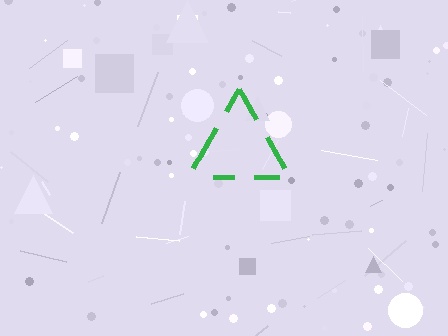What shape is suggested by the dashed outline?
The dashed outline suggests a triangle.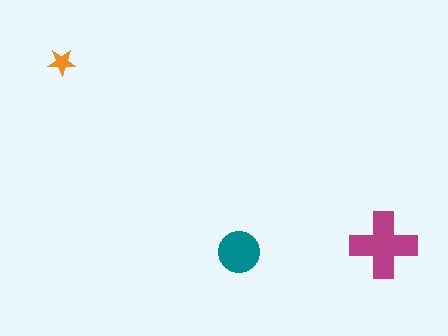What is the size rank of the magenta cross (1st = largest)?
1st.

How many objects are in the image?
There are 3 objects in the image.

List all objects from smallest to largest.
The orange star, the teal circle, the magenta cross.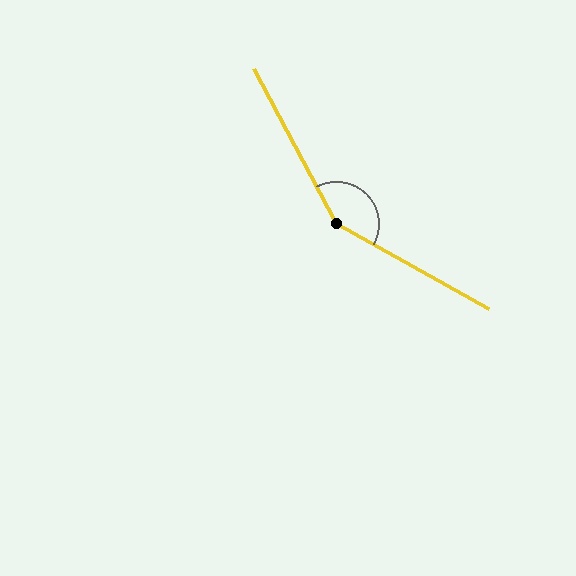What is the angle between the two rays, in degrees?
Approximately 147 degrees.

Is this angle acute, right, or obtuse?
It is obtuse.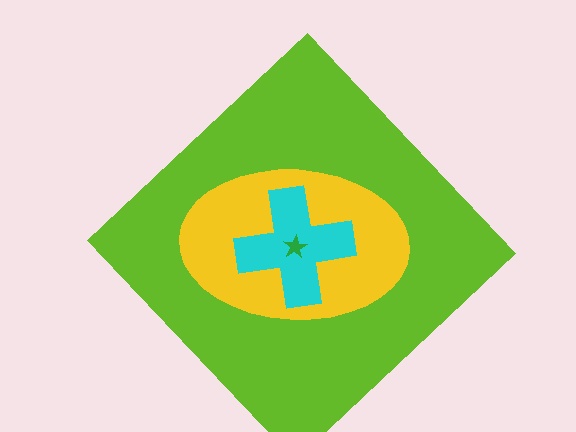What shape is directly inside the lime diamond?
The yellow ellipse.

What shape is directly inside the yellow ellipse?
The cyan cross.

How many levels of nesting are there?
4.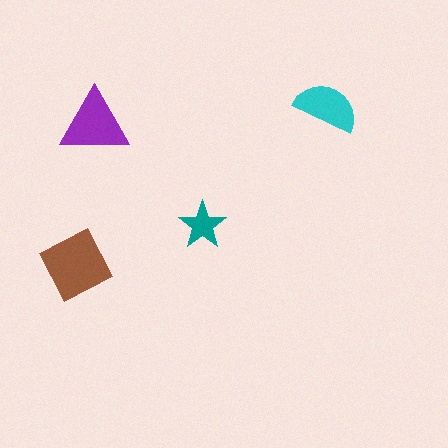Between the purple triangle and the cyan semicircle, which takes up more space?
The purple triangle.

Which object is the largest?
The brown diamond.